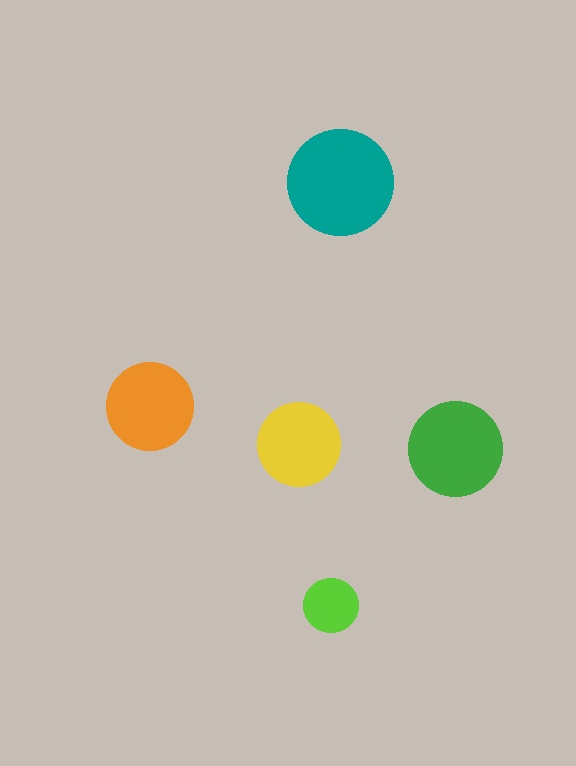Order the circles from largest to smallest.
the teal one, the green one, the orange one, the yellow one, the lime one.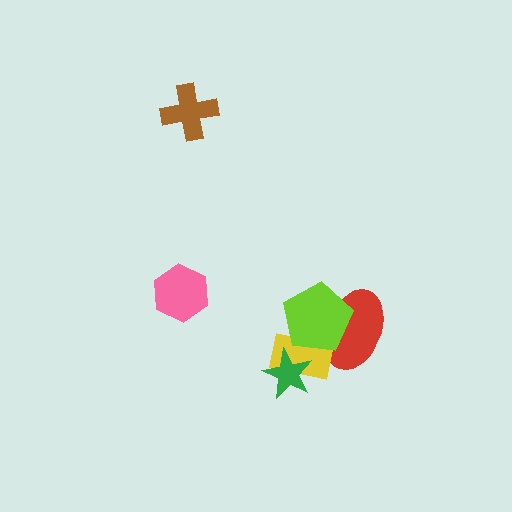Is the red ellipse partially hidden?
Yes, it is partially covered by another shape.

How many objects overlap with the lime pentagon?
2 objects overlap with the lime pentagon.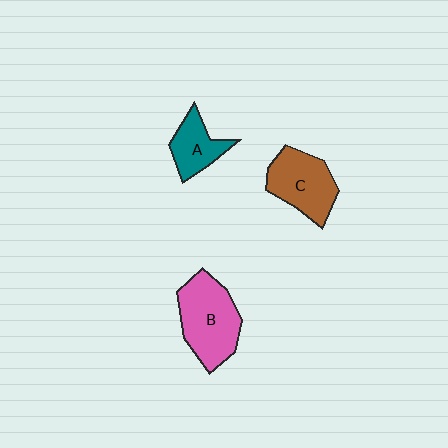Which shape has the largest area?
Shape B (pink).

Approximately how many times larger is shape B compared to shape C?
Approximately 1.2 times.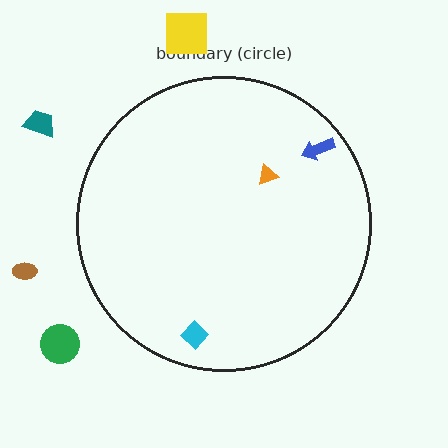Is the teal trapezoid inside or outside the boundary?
Outside.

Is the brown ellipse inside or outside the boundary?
Outside.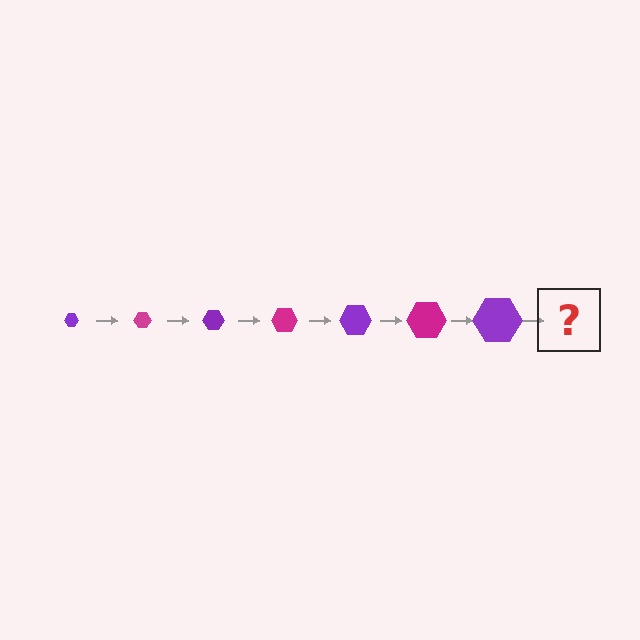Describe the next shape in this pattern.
It should be a magenta hexagon, larger than the previous one.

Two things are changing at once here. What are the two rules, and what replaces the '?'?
The two rules are that the hexagon grows larger each step and the color cycles through purple and magenta. The '?' should be a magenta hexagon, larger than the previous one.